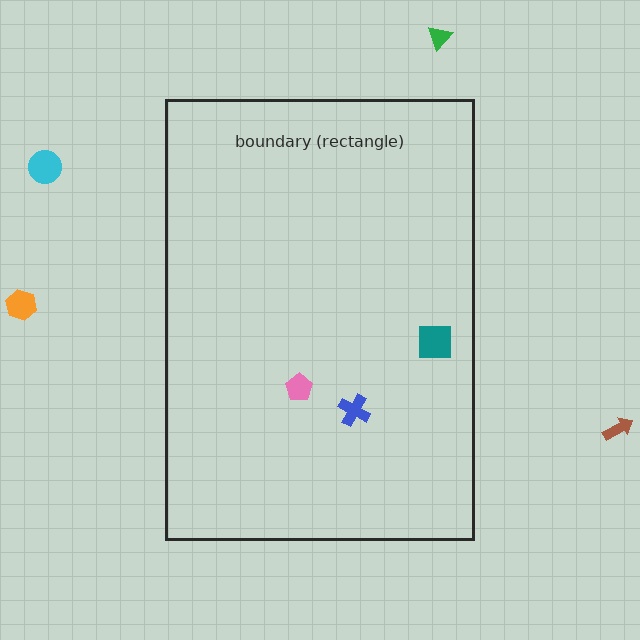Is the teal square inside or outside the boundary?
Inside.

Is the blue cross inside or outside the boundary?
Inside.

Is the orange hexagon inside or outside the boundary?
Outside.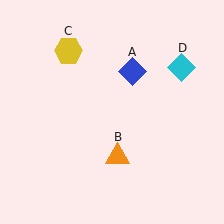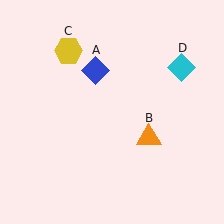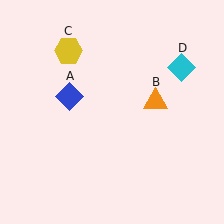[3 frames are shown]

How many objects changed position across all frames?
2 objects changed position: blue diamond (object A), orange triangle (object B).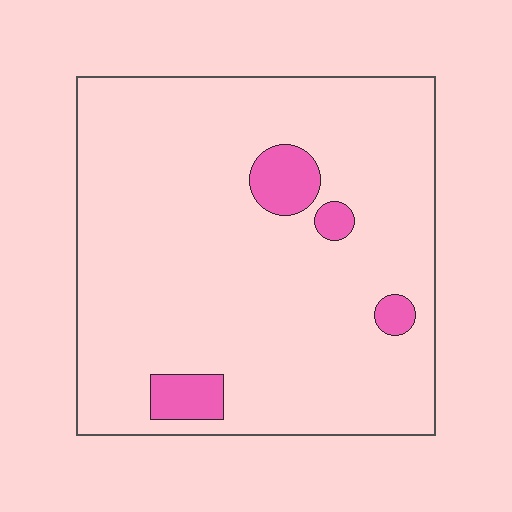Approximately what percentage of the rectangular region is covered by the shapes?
Approximately 10%.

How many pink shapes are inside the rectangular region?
4.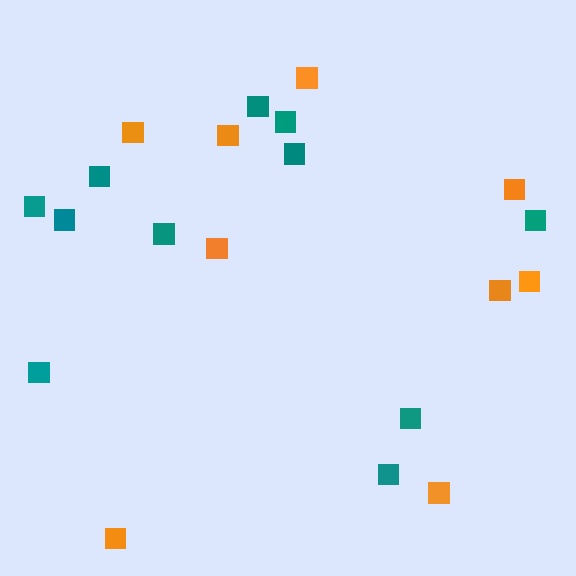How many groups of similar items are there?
There are 2 groups: one group of teal squares (11) and one group of orange squares (9).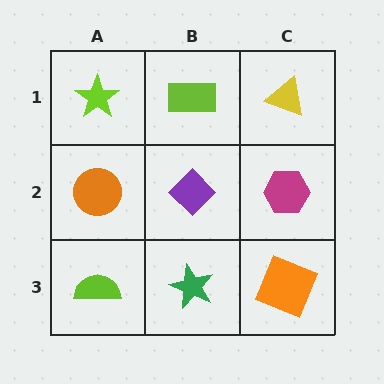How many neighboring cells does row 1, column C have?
2.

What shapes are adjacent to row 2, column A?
A lime star (row 1, column A), a lime semicircle (row 3, column A), a purple diamond (row 2, column B).